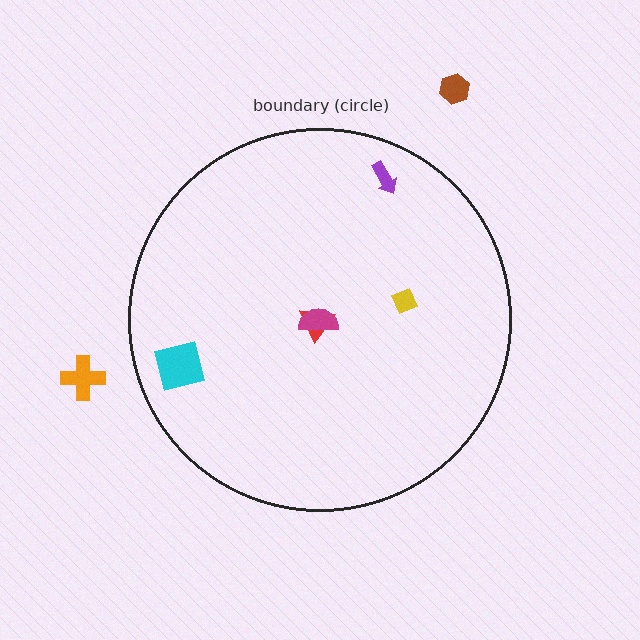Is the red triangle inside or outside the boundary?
Inside.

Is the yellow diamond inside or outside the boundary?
Inside.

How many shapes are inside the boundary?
5 inside, 2 outside.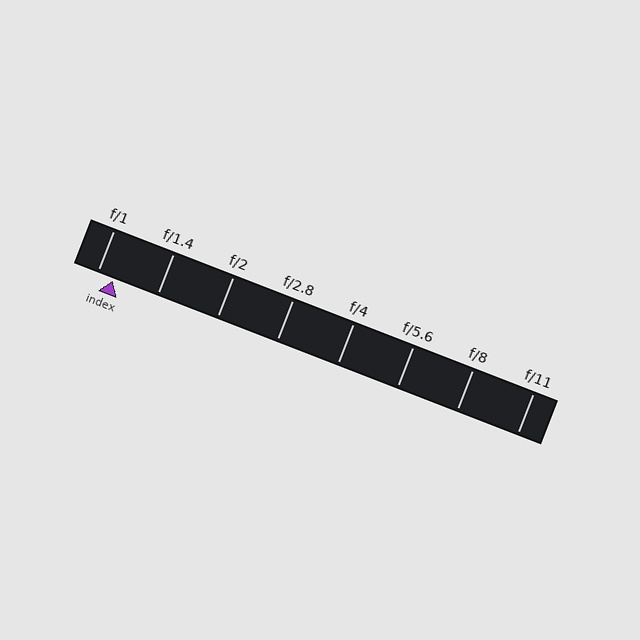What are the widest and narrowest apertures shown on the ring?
The widest aperture shown is f/1 and the narrowest is f/11.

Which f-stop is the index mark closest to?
The index mark is closest to f/1.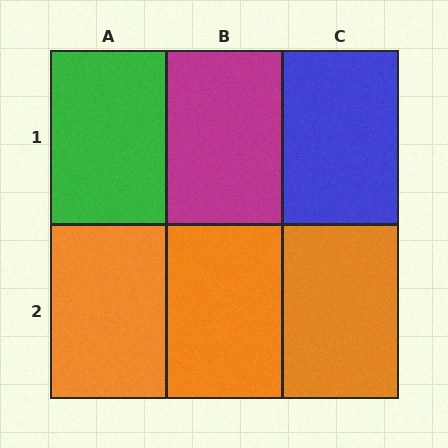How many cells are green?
1 cell is green.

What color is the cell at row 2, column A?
Orange.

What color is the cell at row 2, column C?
Orange.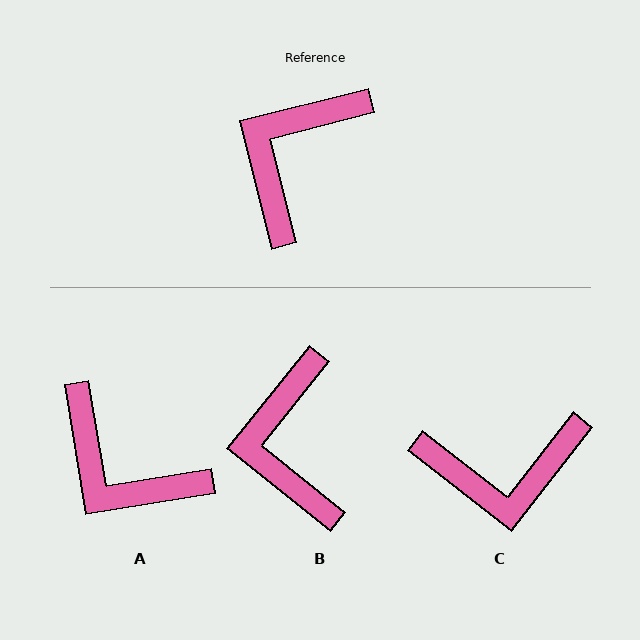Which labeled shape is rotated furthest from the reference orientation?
C, about 128 degrees away.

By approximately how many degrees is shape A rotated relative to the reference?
Approximately 85 degrees counter-clockwise.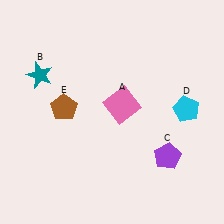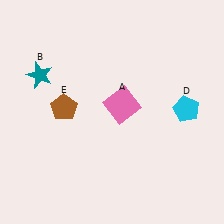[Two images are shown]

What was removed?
The purple pentagon (C) was removed in Image 2.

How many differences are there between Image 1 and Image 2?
There is 1 difference between the two images.